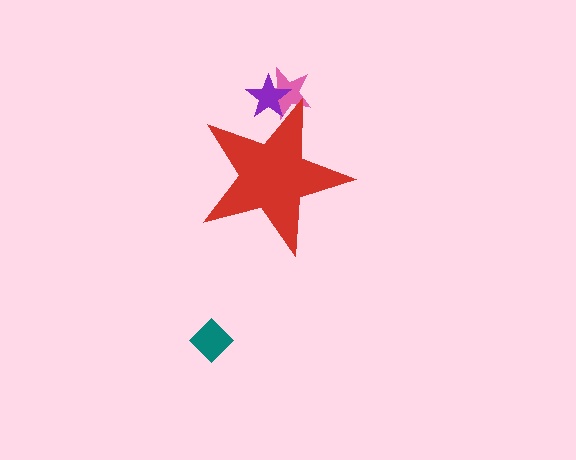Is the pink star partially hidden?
Yes, the pink star is partially hidden behind the red star.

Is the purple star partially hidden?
Yes, the purple star is partially hidden behind the red star.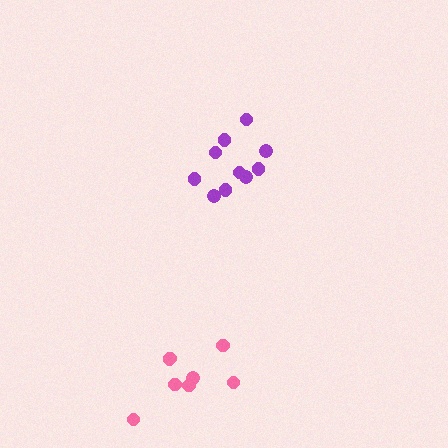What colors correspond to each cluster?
The clusters are colored: purple, pink.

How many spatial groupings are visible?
There are 2 spatial groupings.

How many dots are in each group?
Group 1: 10 dots, Group 2: 8 dots (18 total).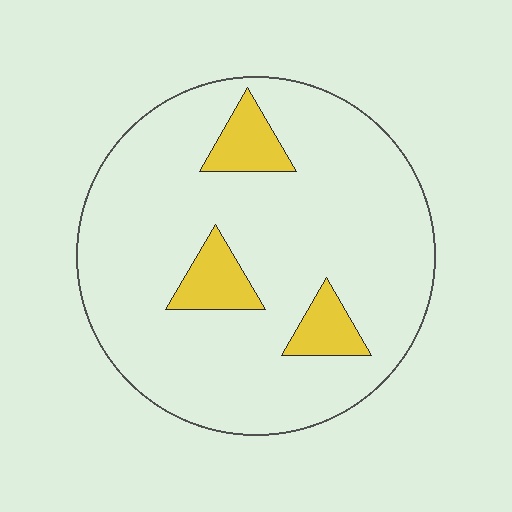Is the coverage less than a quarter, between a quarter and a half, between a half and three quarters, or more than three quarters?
Less than a quarter.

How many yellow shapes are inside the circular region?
3.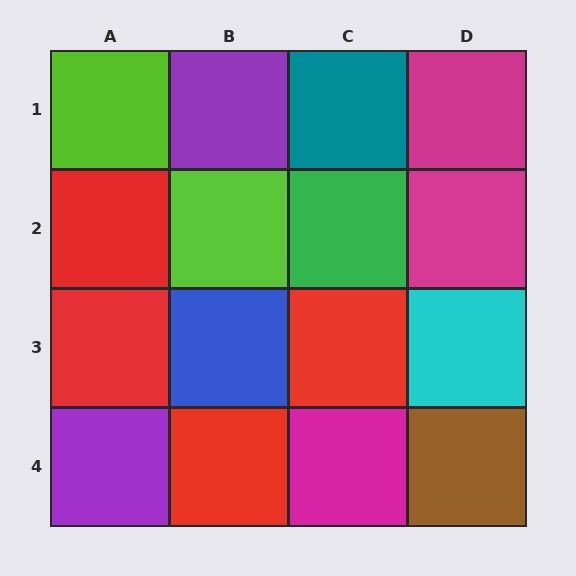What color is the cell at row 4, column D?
Brown.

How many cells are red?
4 cells are red.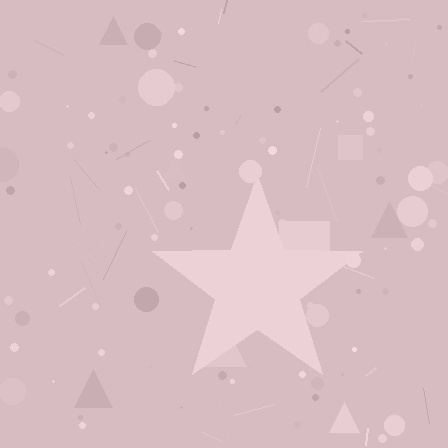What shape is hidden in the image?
A star is hidden in the image.